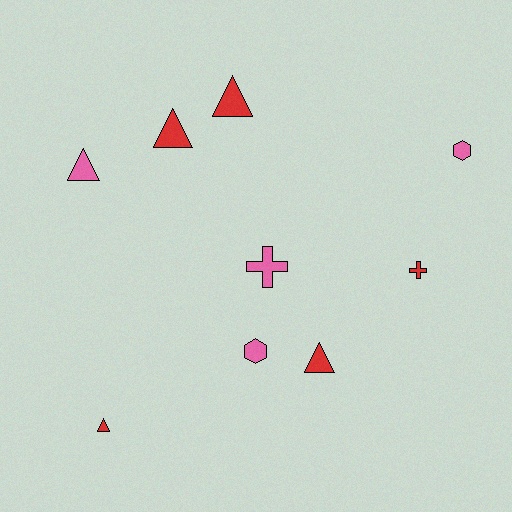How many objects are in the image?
There are 9 objects.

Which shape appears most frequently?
Triangle, with 5 objects.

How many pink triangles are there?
There is 1 pink triangle.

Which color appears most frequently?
Red, with 5 objects.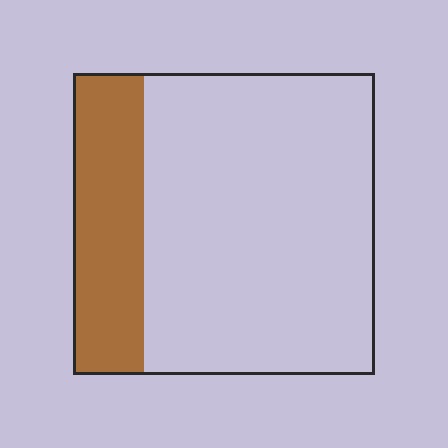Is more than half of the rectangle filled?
No.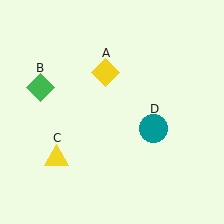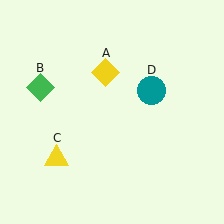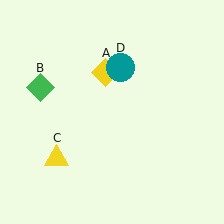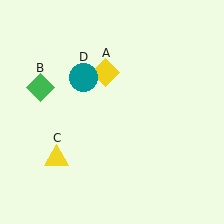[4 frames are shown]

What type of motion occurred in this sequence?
The teal circle (object D) rotated counterclockwise around the center of the scene.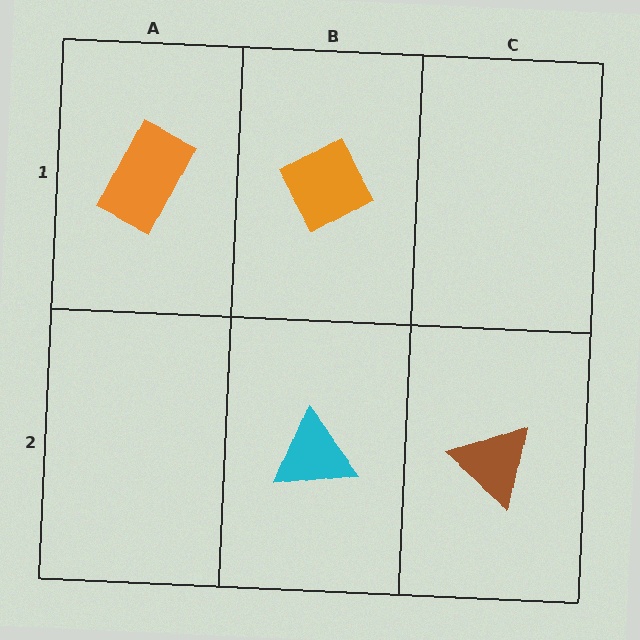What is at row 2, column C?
A brown triangle.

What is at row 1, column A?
An orange rectangle.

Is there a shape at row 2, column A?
No, that cell is empty.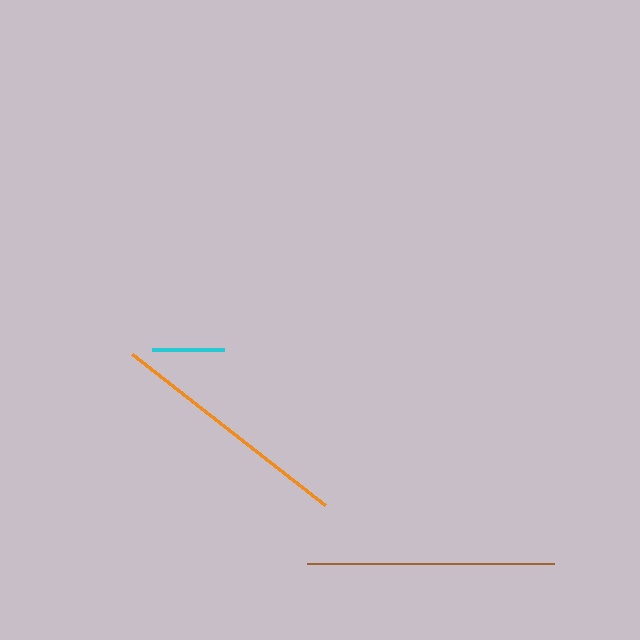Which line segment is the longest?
The brown line is the longest at approximately 247 pixels.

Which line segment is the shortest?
The cyan line is the shortest at approximately 73 pixels.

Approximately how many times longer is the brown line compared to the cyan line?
The brown line is approximately 3.4 times the length of the cyan line.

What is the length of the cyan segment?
The cyan segment is approximately 73 pixels long.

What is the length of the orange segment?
The orange segment is approximately 245 pixels long.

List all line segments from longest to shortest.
From longest to shortest: brown, orange, cyan.